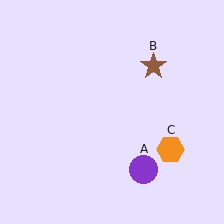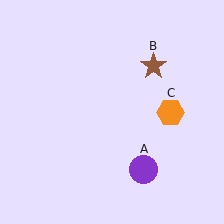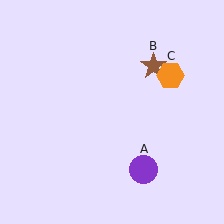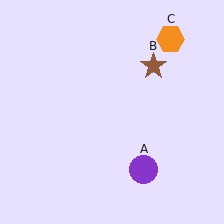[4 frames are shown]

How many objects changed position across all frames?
1 object changed position: orange hexagon (object C).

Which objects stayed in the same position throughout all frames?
Purple circle (object A) and brown star (object B) remained stationary.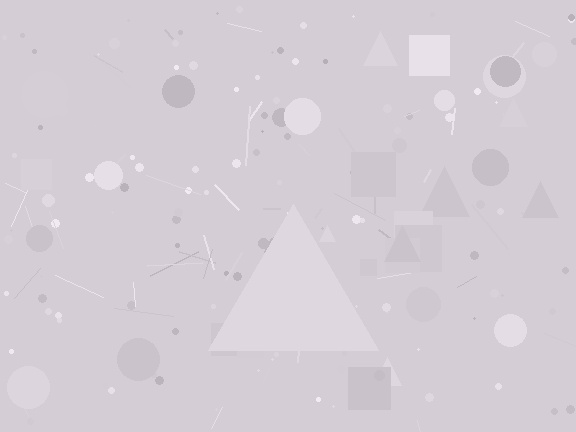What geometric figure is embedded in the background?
A triangle is embedded in the background.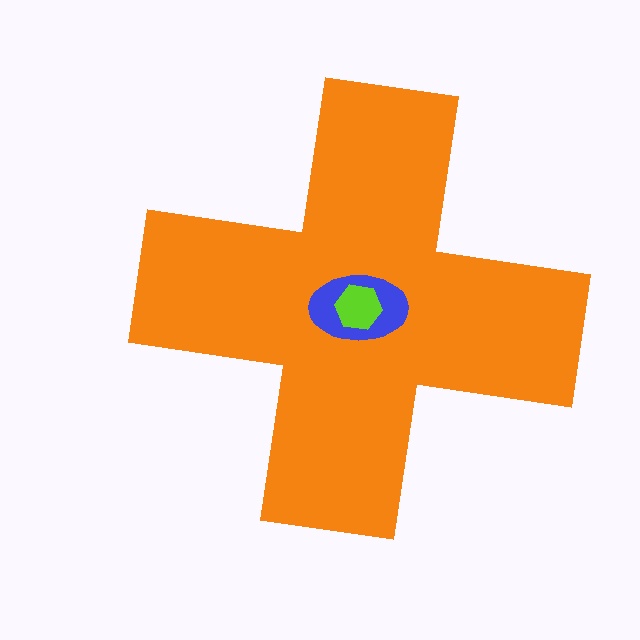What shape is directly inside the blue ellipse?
The lime hexagon.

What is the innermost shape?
The lime hexagon.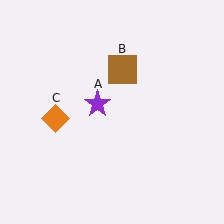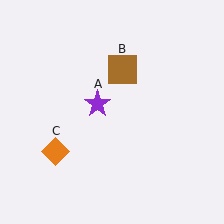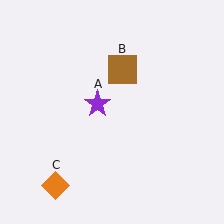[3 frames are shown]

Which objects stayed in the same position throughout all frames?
Purple star (object A) and brown square (object B) remained stationary.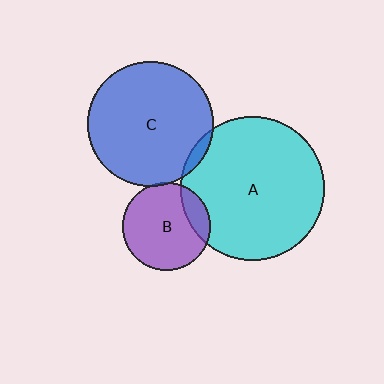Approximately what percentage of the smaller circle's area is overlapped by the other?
Approximately 5%.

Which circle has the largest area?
Circle A (cyan).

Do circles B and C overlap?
Yes.